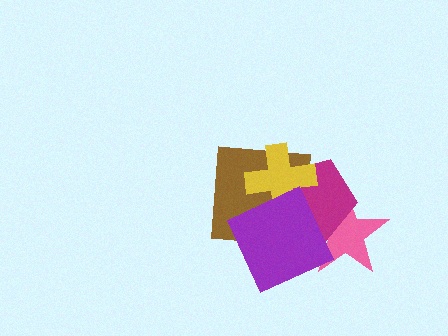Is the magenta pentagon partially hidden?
Yes, it is partially covered by another shape.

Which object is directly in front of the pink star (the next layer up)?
The magenta pentagon is directly in front of the pink star.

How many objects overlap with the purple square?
4 objects overlap with the purple square.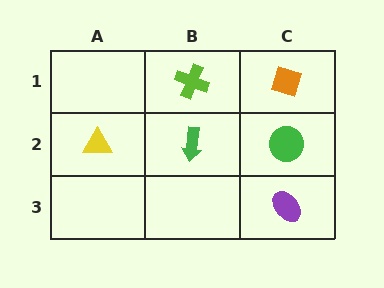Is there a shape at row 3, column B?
No, that cell is empty.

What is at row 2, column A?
A yellow triangle.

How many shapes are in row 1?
2 shapes.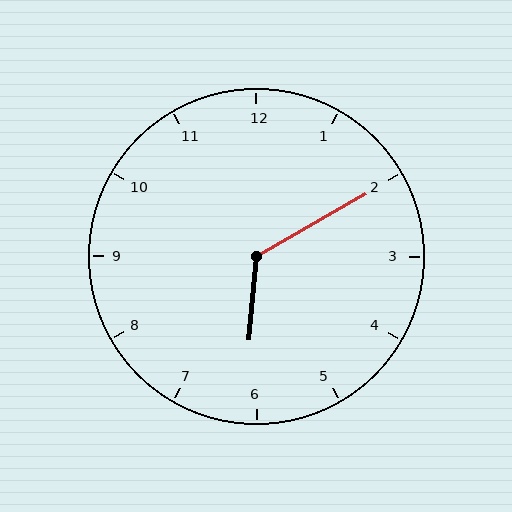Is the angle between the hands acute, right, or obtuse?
It is obtuse.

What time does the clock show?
6:10.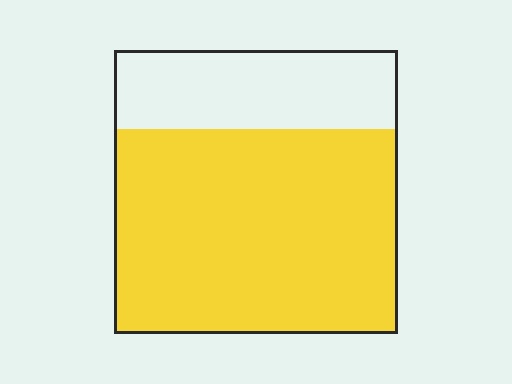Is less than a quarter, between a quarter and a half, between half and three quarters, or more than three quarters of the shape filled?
Between half and three quarters.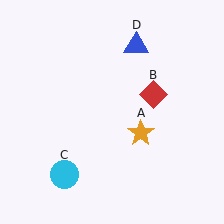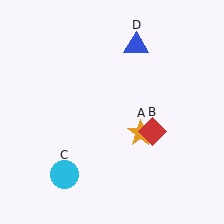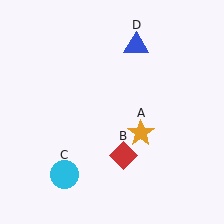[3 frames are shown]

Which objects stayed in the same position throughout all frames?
Orange star (object A) and cyan circle (object C) and blue triangle (object D) remained stationary.